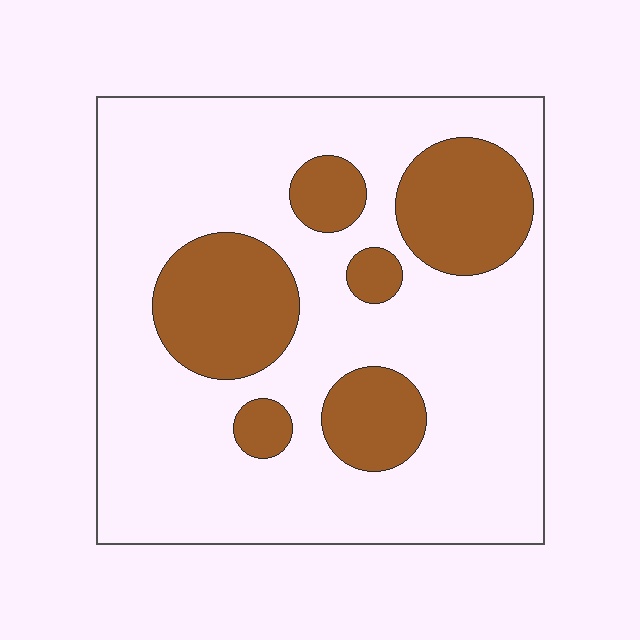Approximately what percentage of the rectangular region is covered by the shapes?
Approximately 25%.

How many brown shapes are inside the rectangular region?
6.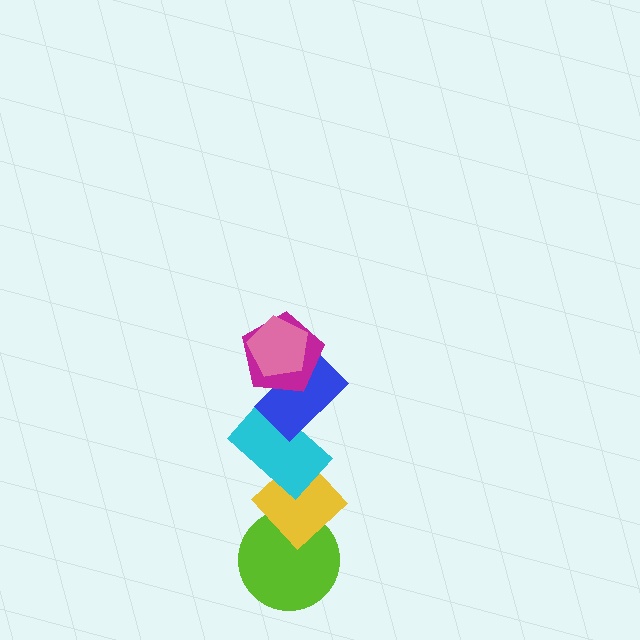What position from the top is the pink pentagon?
The pink pentagon is 1st from the top.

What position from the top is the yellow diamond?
The yellow diamond is 5th from the top.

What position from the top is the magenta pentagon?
The magenta pentagon is 2nd from the top.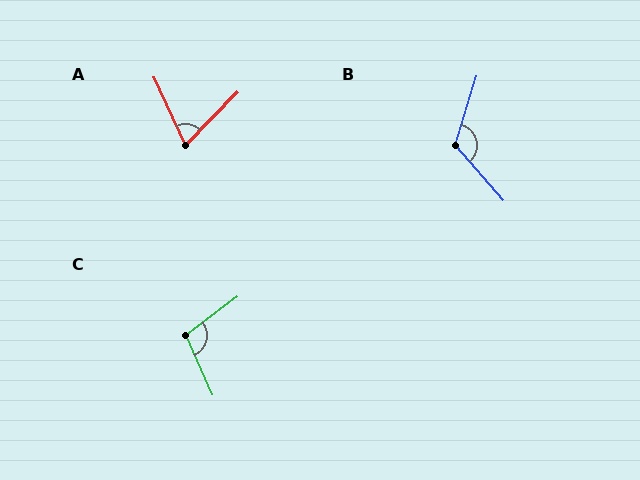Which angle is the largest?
B, at approximately 121 degrees.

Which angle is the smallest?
A, at approximately 69 degrees.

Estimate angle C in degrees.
Approximately 103 degrees.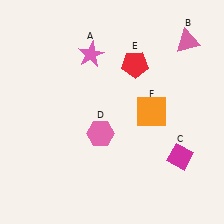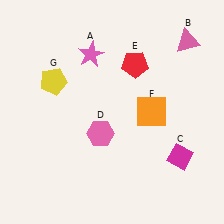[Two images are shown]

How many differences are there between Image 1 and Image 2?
There is 1 difference between the two images.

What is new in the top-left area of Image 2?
A yellow pentagon (G) was added in the top-left area of Image 2.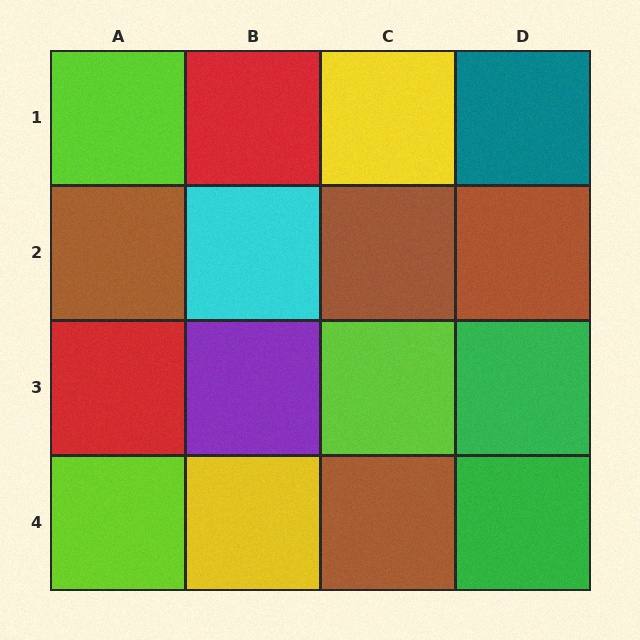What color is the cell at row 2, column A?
Brown.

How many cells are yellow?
2 cells are yellow.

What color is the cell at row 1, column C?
Yellow.